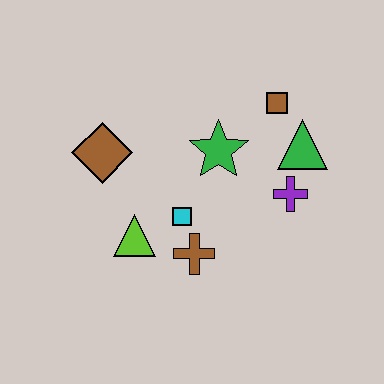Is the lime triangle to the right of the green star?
No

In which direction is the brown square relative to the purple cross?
The brown square is above the purple cross.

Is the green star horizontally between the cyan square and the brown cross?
No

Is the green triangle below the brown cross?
No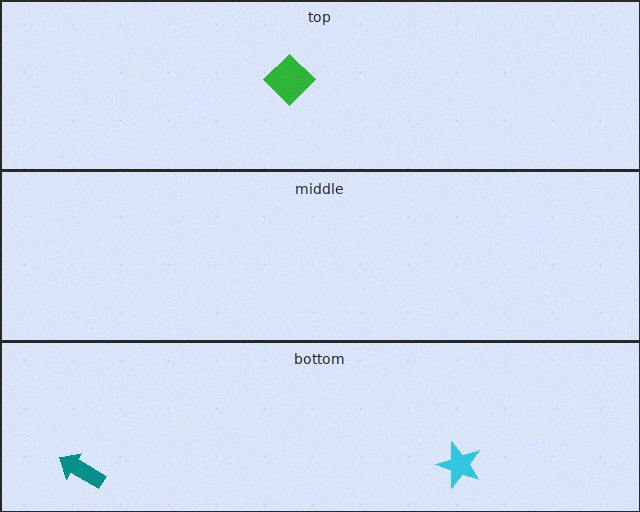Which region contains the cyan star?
The bottom region.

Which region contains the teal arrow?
The bottom region.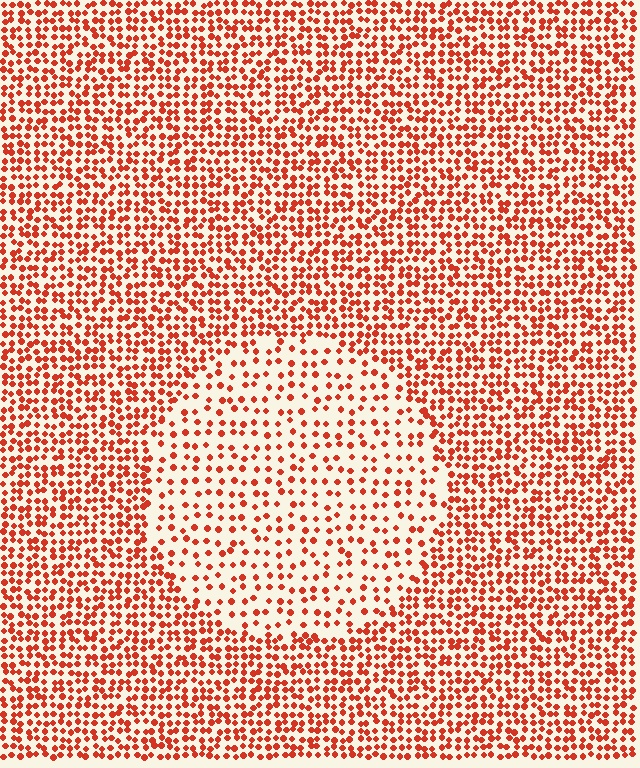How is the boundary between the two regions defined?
The boundary is defined by a change in element density (approximately 2.1x ratio). All elements are the same color, size, and shape.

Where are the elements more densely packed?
The elements are more densely packed outside the circle boundary.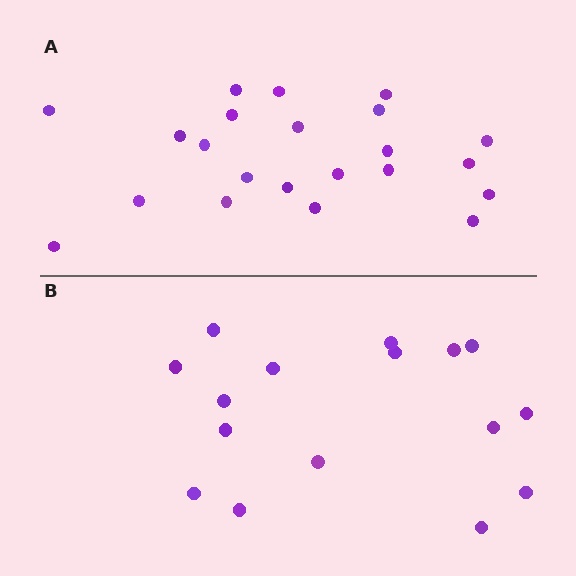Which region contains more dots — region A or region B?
Region A (the top region) has more dots.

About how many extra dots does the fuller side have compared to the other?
Region A has about 6 more dots than region B.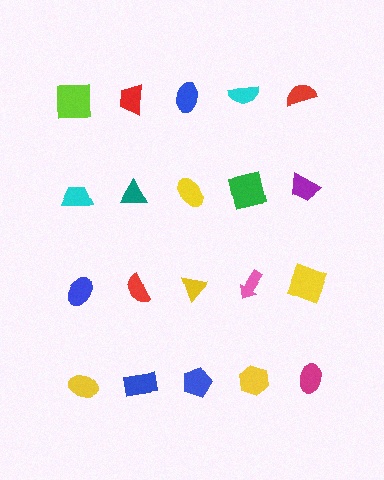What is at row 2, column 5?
A purple trapezoid.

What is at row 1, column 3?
A blue ellipse.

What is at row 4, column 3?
A blue pentagon.